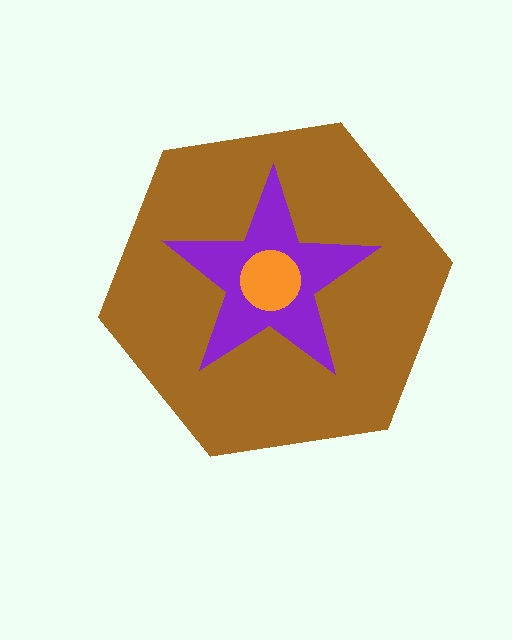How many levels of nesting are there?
3.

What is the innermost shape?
The orange circle.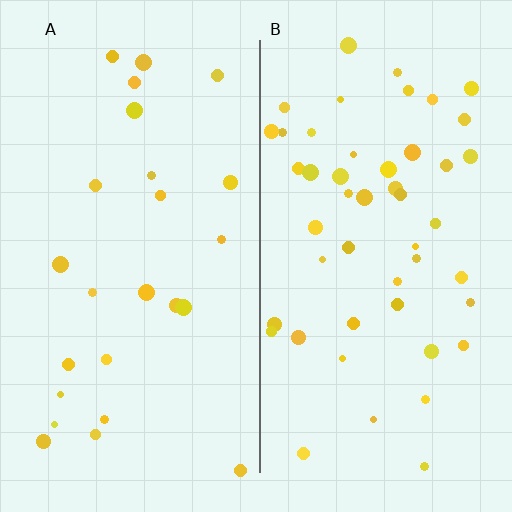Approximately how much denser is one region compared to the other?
Approximately 2.0× — region B over region A.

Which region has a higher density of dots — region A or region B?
B (the right).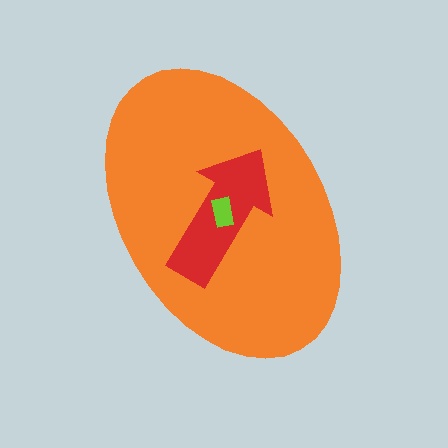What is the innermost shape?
The lime rectangle.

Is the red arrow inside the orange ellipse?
Yes.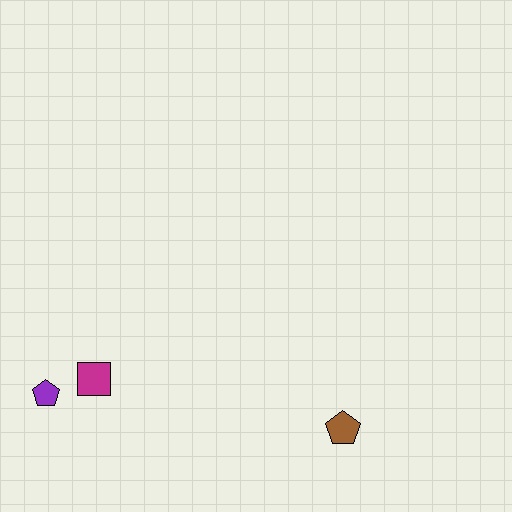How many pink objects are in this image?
There are no pink objects.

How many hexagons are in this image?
There are no hexagons.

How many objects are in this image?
There are 3 objects.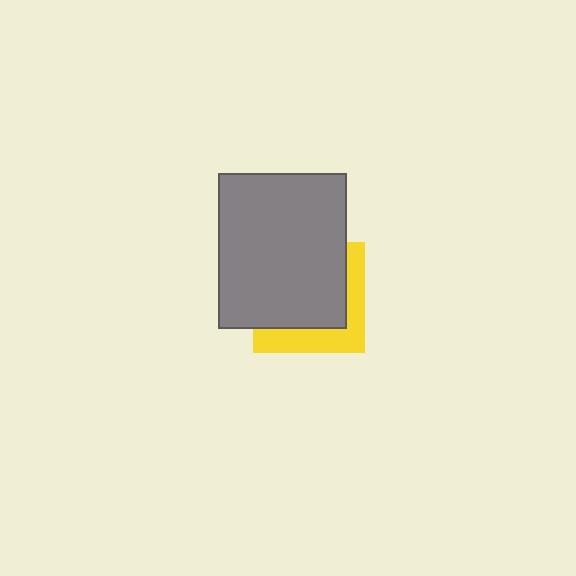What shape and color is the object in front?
The object in front is a gray rectangle.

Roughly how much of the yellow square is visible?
A small part of it is visible (roughly 34%).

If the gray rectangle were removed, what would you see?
You would see the complete yellow square.